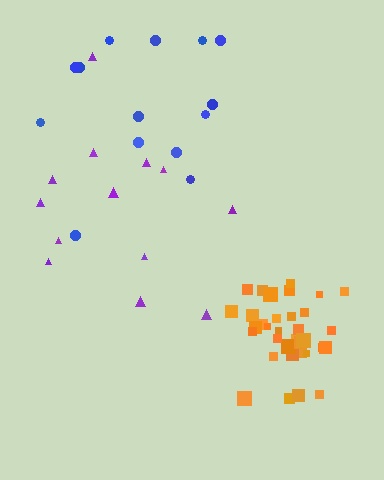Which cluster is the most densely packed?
Orange.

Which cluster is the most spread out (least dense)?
Purple.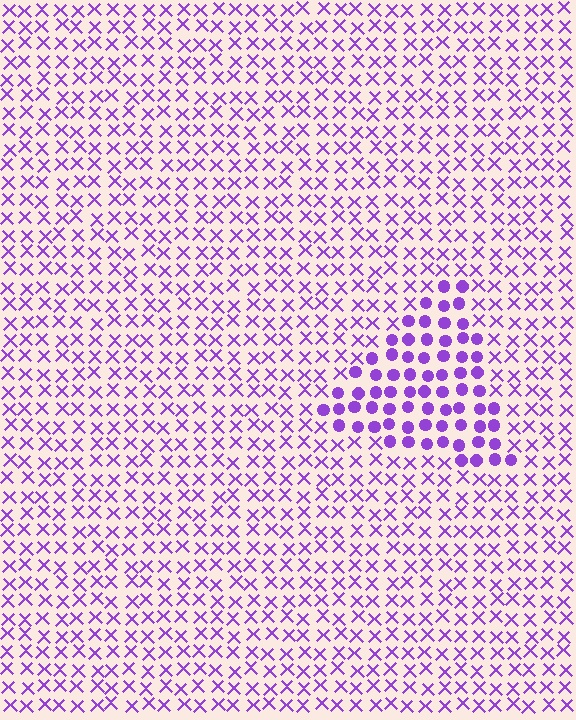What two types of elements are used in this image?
The image uses circles inside the triangle region and X marks outside it.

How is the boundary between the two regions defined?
The boundary is defined by a change in element shape: circles inside vs. X marks outside. All elements share the same color and spacing.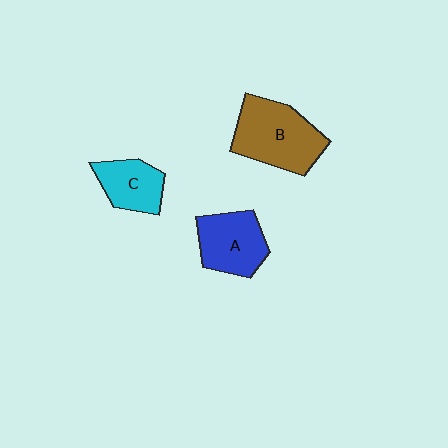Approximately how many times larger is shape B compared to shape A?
Approximately 1.3 times.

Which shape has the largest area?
Shape B (brown).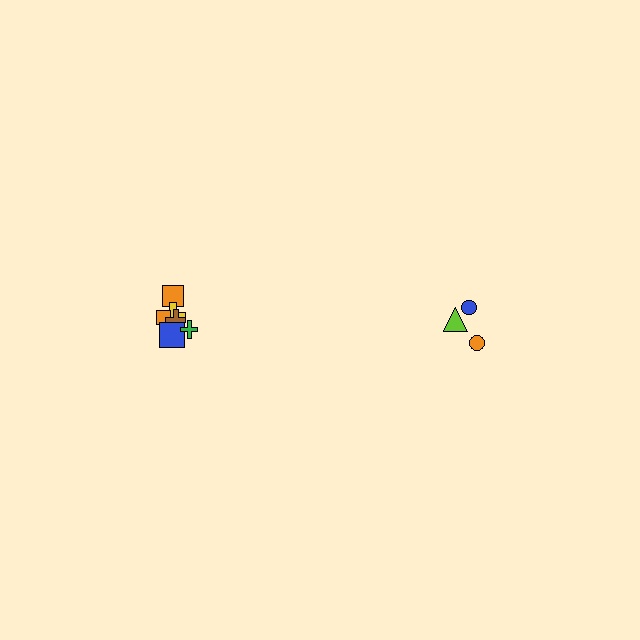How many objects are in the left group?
There are 6 objects.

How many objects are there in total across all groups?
There are 9 objects.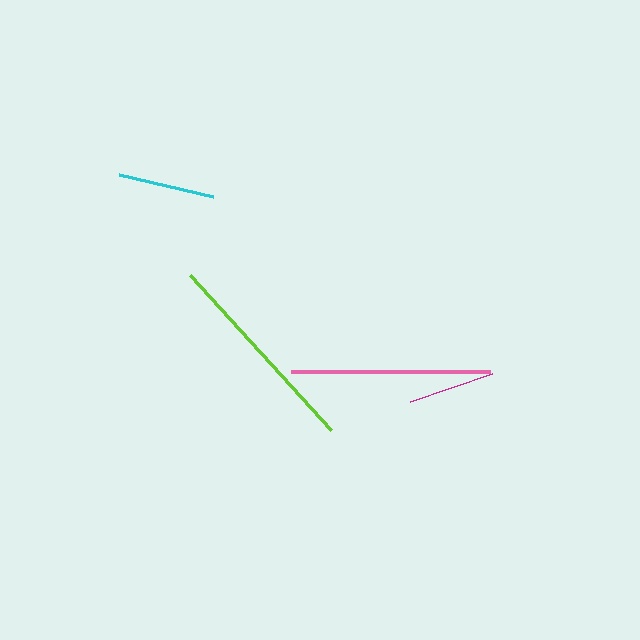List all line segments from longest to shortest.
From longest to shortest: lime, pink, cyan, magenta.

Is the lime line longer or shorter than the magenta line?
The lime line is longer than the magenta line.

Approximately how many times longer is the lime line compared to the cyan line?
The lime line is approximately 2.2 times the length of the cyan line.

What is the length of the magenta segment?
The magenta segment is approximately 87 pixels long.